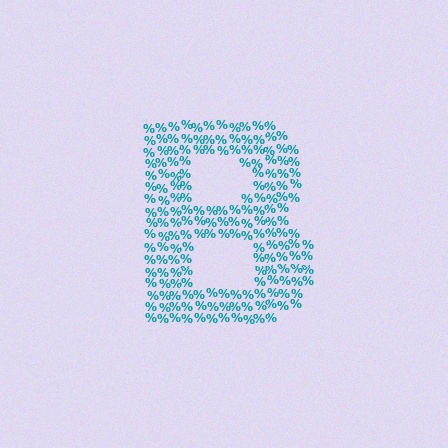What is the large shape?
The large shape is the letter B.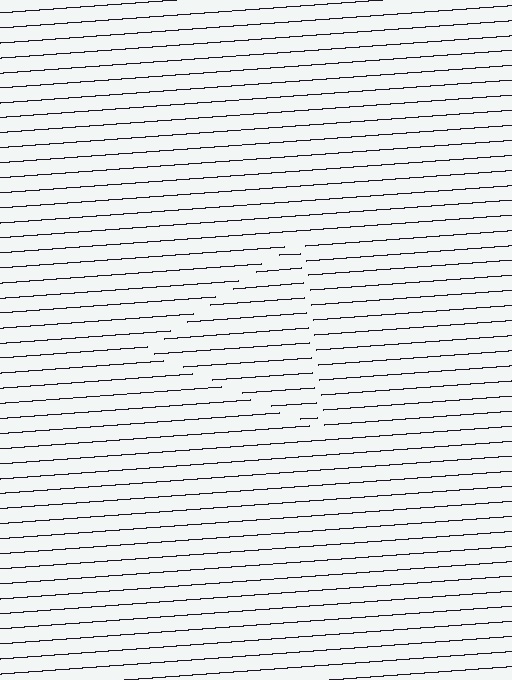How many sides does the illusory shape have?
3 sides — the line-ends trace a triangle.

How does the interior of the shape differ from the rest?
The interior of the shape contains the same grating, shifted by half a period — the contour is defined by the phase discontinuity where line-ends from the inner and outer gratings abut.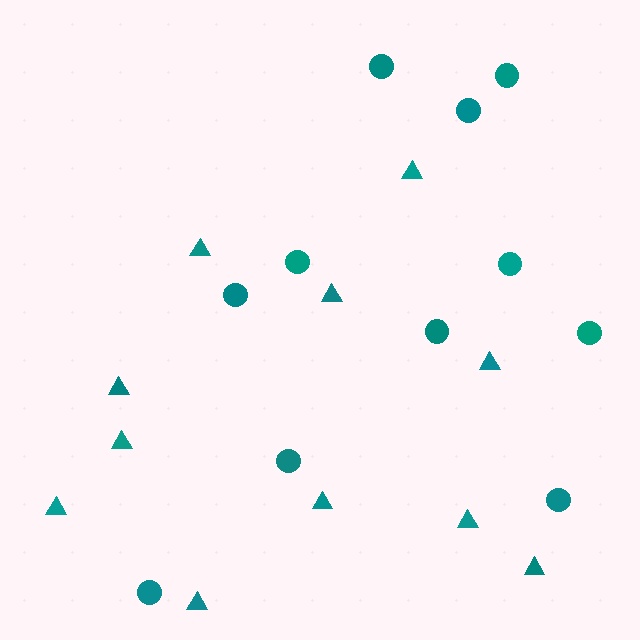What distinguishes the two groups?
There are 2 groups: one group of circles (11) and one group of triangles (11).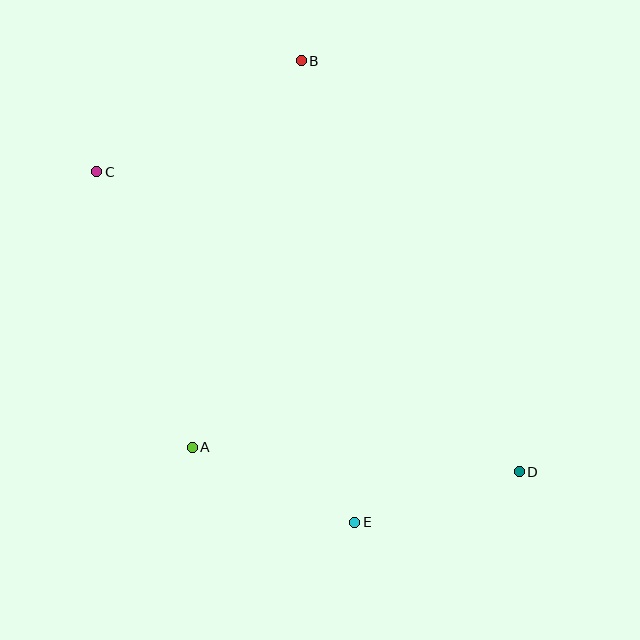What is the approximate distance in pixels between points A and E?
The distance between A and E is approximately 179 pixels.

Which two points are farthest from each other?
Points C and D are farthest from each other.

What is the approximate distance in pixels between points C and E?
The distance between C and E is approximately 435 pixels.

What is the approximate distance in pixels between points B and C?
The distance between B and C is approximately 233 pixels.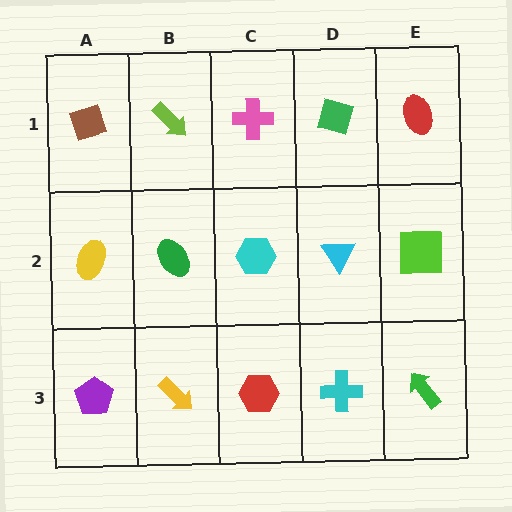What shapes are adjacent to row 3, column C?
A cyan hexagon (row 2, column C), a yellow arrow (row 3, column B), a cyan cross (row 3, column D).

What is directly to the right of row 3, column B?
A red hexagon.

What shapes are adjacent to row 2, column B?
A lime arrow (row 1, column B), a yellow arrow (row 3, column B), a yellow ellipse (row 2, column A), a cyan hexagon (row 2, column C).